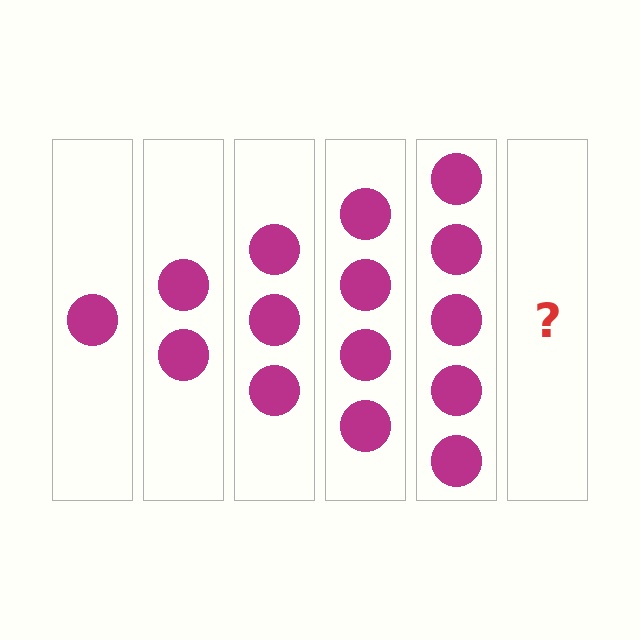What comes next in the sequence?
The next element should be 6 circles.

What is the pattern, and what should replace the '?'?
The pattern is that each step adds one more circle. The '?' should be 6 circles.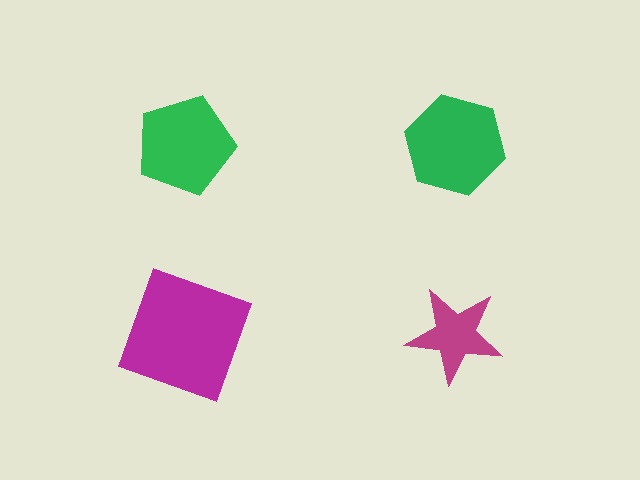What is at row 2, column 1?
A magenta square.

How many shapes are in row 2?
2 shapes.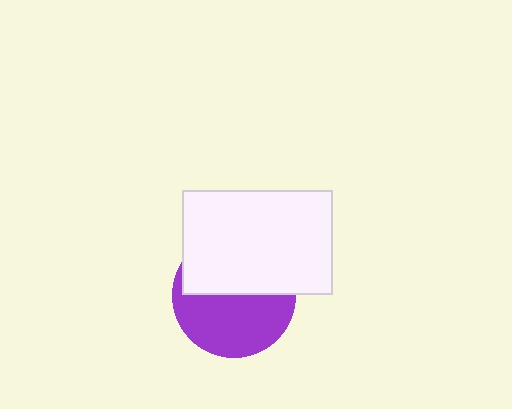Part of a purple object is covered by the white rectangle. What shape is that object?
It is a circle.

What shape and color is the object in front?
The object in front is a white rectangle.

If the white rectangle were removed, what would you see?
You would see the complete purple circle.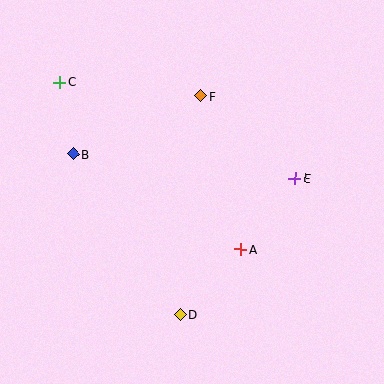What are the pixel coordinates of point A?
Point A is at (241, 249).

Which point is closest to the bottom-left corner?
Point D is closest to the bottom-left corner.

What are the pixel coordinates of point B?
Point B is at (73, 154).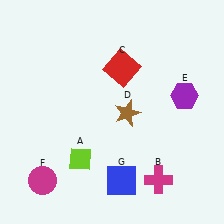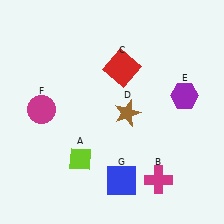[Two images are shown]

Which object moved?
The magenta circle (F) moved up.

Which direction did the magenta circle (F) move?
The magenta circle (F) moved up.